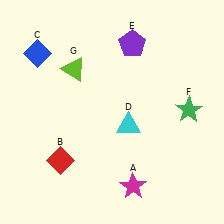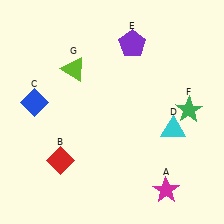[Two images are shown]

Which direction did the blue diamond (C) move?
The blue diamond (C) moved down.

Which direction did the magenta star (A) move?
The magenta star (A) moved right.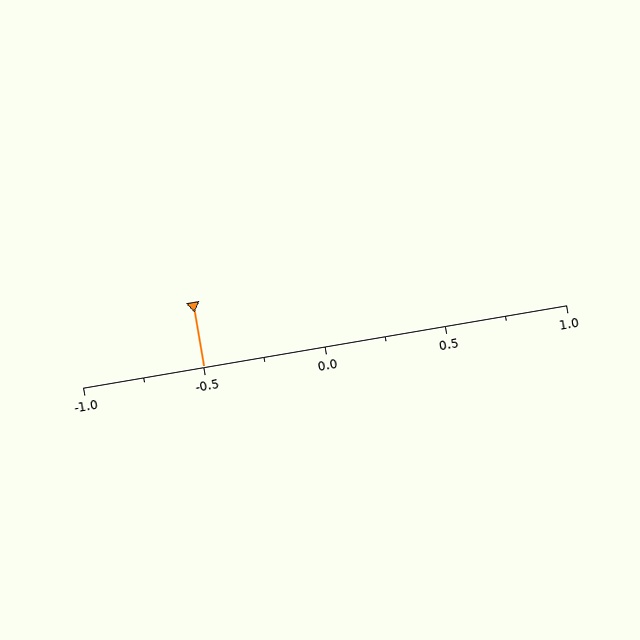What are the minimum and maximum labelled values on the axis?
The axis runs from -1.0 to 1.0.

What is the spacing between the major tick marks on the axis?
The major ticks are spaced 0.5 apart.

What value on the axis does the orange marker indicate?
The marker indicates approximately -0.5.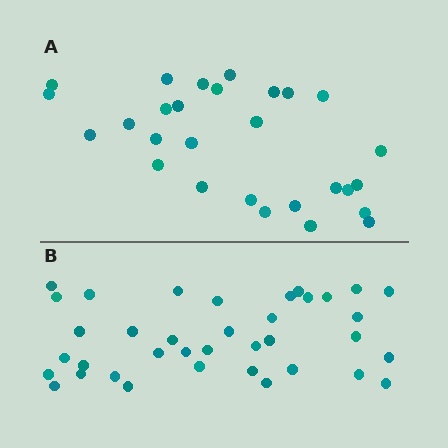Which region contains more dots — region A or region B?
Region B (the bottom region) has more dots.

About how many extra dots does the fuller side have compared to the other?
Region B has roughly 8 or so more dots than region A.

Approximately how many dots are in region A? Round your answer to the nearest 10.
About 30 dots. (The exact count is 28, which rounds to 30.)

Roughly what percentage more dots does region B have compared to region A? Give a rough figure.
About 30% more.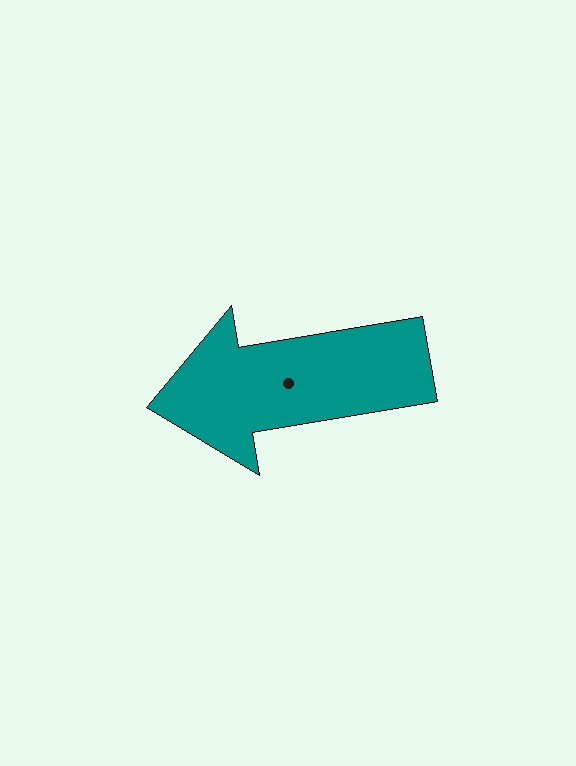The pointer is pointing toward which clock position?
Roughly 9 o'clock.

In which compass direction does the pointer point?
West.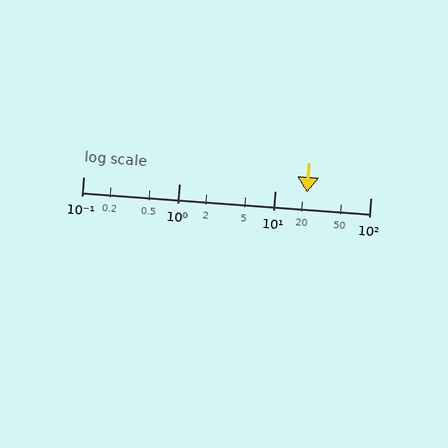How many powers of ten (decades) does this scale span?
The scale spans 3 decades, from 0.1 to 100.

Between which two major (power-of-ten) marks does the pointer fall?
The pointer is between 10 and 100.